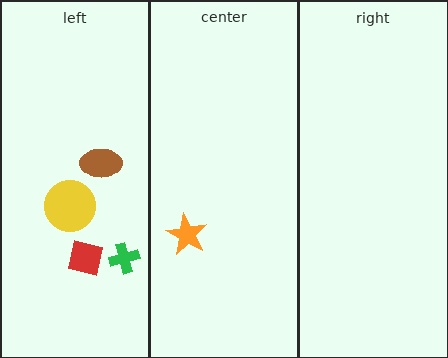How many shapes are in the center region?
1.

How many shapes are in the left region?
4.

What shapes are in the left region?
The red square, the yellow circle, the green cross, the brown ellipse.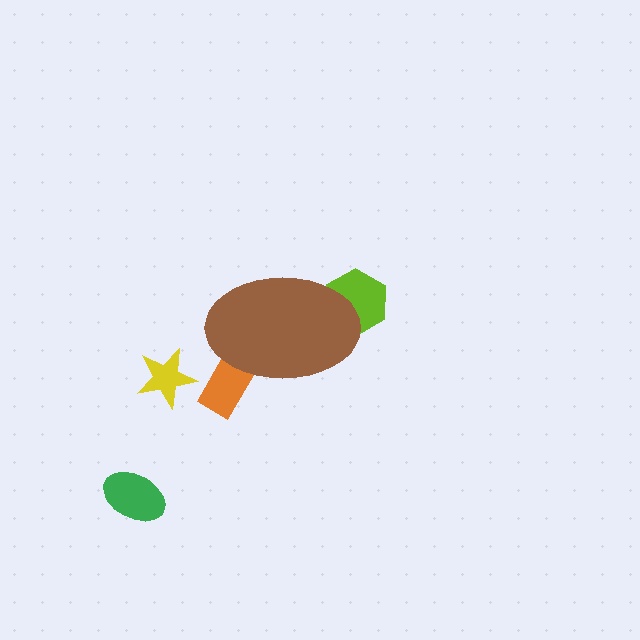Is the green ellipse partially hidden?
No, the green ellipse is fully visible.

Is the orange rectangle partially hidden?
Yes, the orange rectangle is partially hidden behind the brown ellipse.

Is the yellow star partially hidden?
No, the yellow star is fully visible.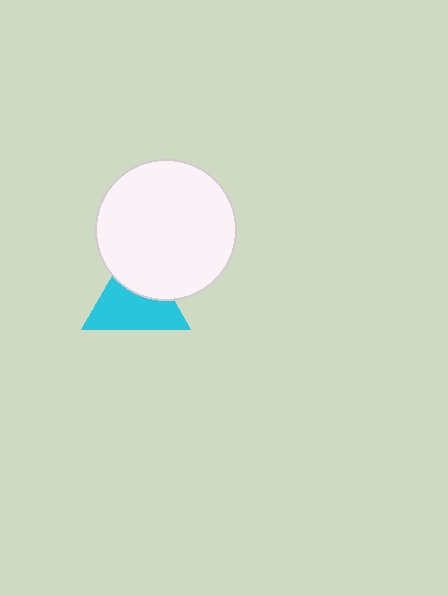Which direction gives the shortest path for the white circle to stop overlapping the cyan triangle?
Moving up gives the shortest separation.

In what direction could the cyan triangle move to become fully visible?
The cyan triangle could move down. That would shift it out from behind the white circle entirely.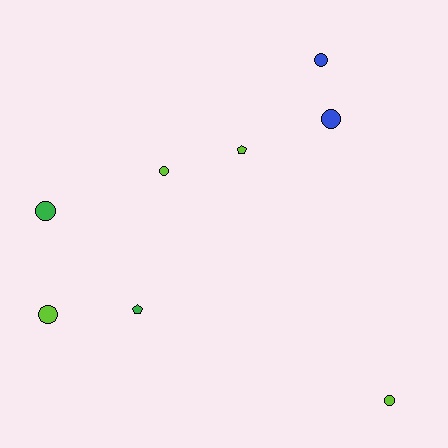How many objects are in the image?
There are 8 objects.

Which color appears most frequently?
Lime, with 4 objects.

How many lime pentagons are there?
There is 1 lime pentagon.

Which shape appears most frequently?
Circle, with 6 objects.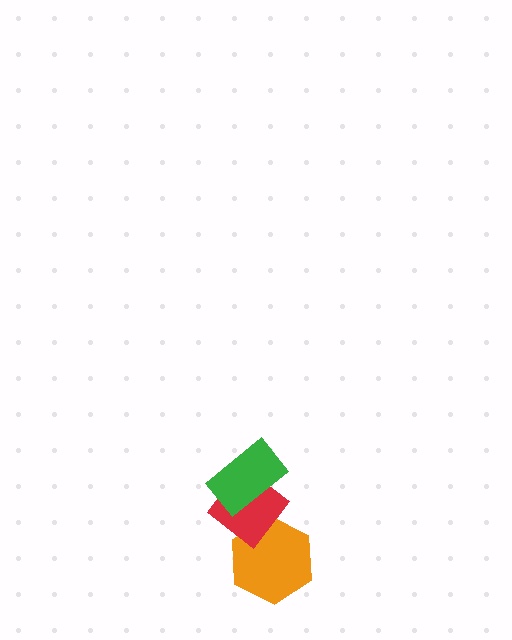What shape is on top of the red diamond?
The green rectangle is on top of the red diamond.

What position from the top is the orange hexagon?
The orange hexagon is 3rd from the top.